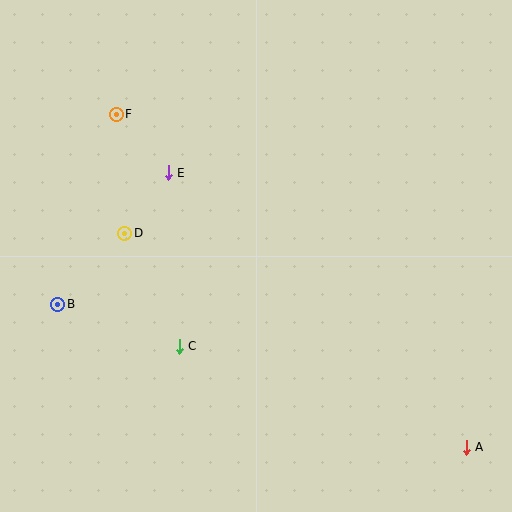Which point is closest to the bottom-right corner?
Point A is closest to the bottom-right corner.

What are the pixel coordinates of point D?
Point D is at (125, 233).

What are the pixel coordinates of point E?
Point E is at (168, 173).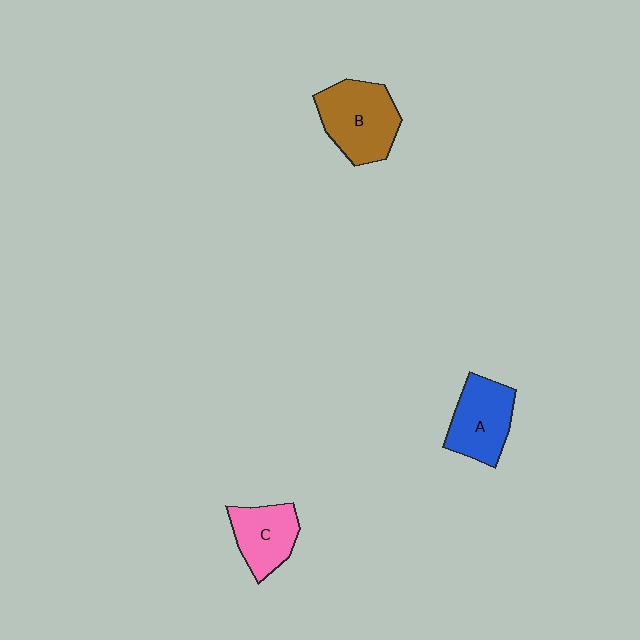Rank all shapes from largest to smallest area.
From largest to smallest: B (brown), A (blue), C (pink).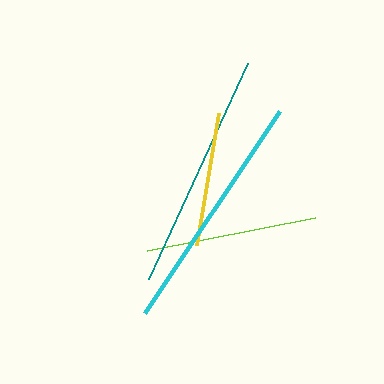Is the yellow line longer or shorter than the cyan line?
The cyan line is longer than the yellow line.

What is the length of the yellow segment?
The yellow segment is approximately 135 pixels long.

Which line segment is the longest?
The cyan line is the longest at approximately 242 pixels.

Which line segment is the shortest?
The yellow line is the shortest at approximately 135 pixels.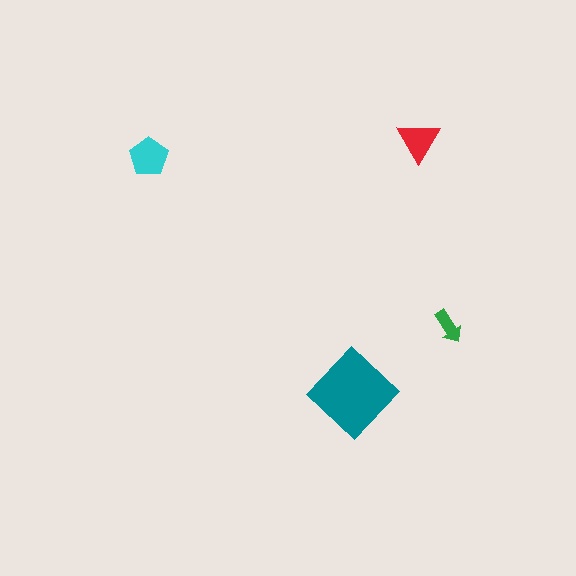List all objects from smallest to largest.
The green arrow, the red triangle, the cyan pentagon, the teal diamond.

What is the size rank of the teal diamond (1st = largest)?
1st.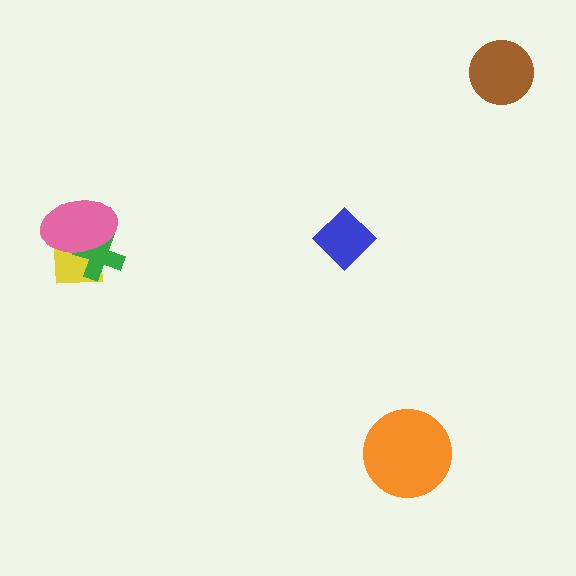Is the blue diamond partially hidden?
No, no other shape covers it.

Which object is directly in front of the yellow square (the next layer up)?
The green cross is directly in front of the yellow square.